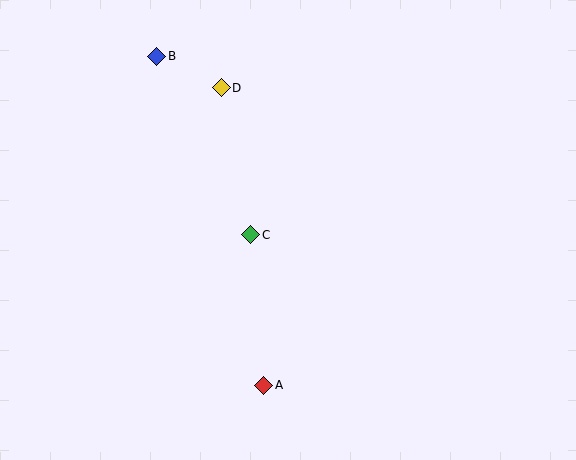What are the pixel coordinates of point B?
Point B is at (157, 56).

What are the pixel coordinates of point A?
Point A is at (264, 385).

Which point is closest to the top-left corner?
Point B is closest to the top-left corner.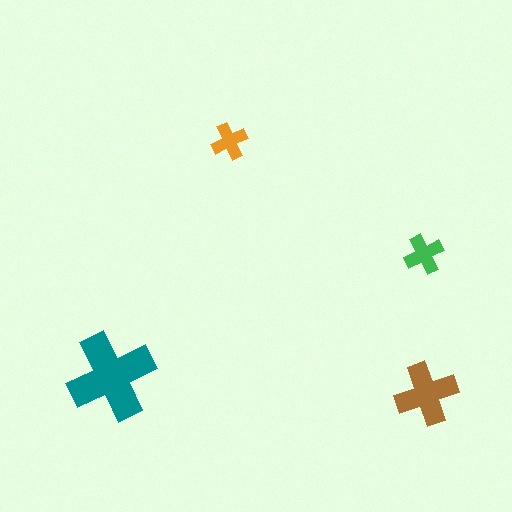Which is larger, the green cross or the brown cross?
The brown one.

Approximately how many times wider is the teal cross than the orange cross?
About 2.5 times wider.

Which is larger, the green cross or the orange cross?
The green one.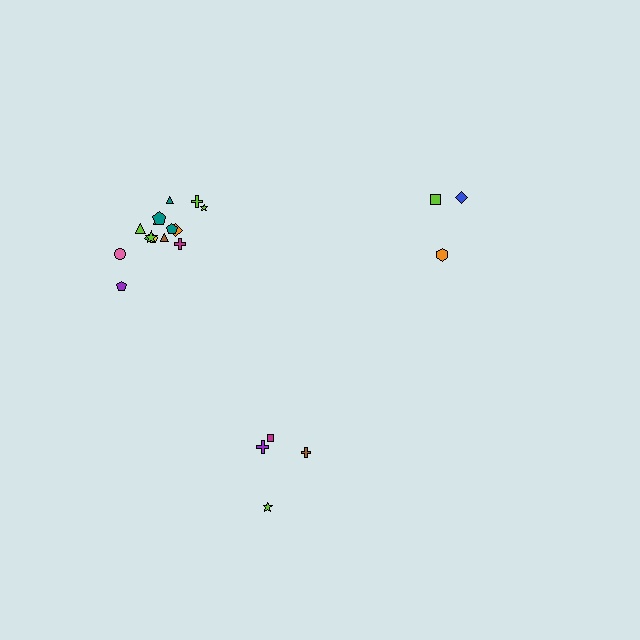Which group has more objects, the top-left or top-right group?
The top-left group.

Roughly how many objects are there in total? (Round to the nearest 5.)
Roughly 20 objects in total.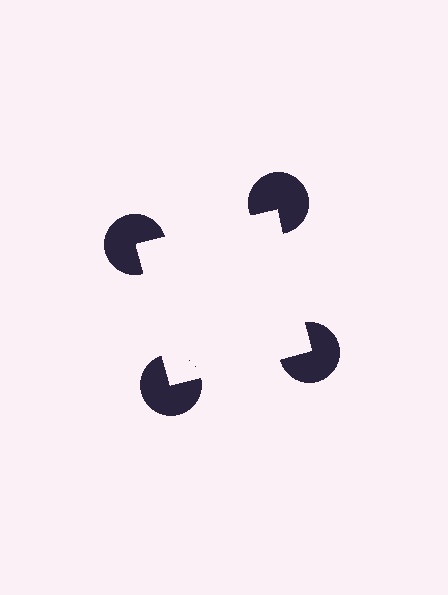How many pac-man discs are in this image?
There are 4 — one at each vertex of the illusory square.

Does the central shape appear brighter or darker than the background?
It typically appears slightly brighter than the background, even though no actual brightness change is drawn.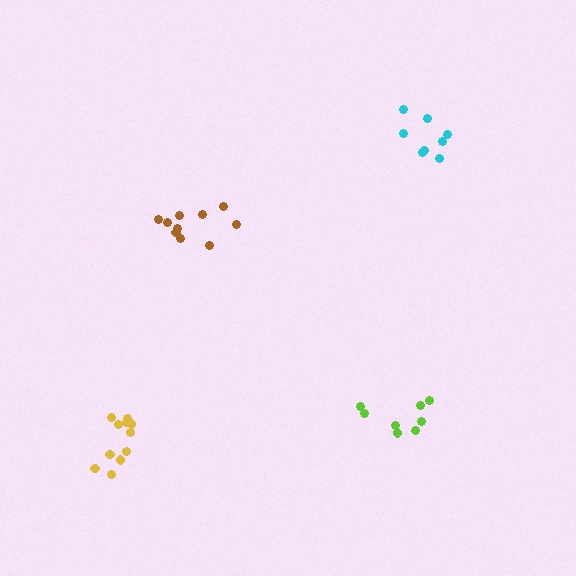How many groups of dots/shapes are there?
There are 4 groups.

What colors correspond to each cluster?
The clusters are colored: lime, cyan, brown, yellow.